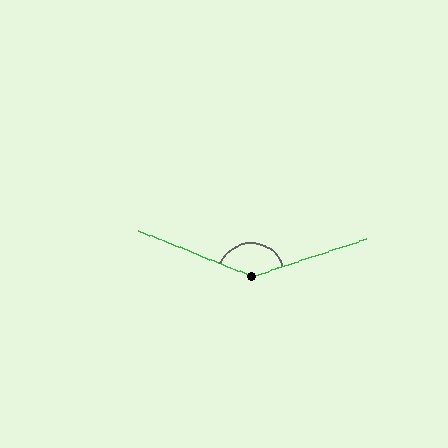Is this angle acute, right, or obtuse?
It is obtuse.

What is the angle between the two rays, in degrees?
Approximately 140 degrees.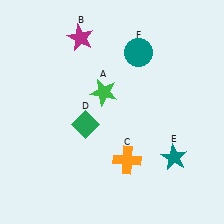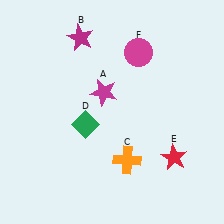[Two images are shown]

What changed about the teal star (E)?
In Image 1, E is teal. In Image 2, it changed to red.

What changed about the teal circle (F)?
In Image 1, F is teal. In Image 2, it changed to magenta.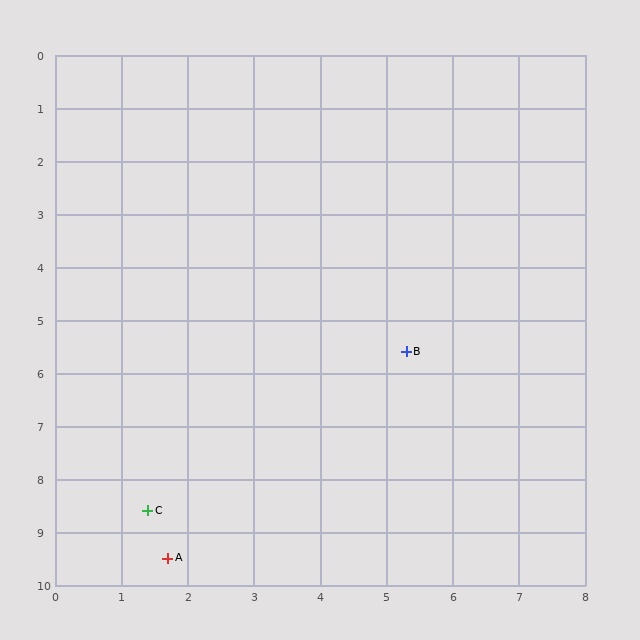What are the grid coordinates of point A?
Point A is at approximately (1.7, 9.5).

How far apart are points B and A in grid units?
Points B and A are about 5.3 grid units apart.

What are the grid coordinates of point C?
Point C is at approximately (1.4, 8.6).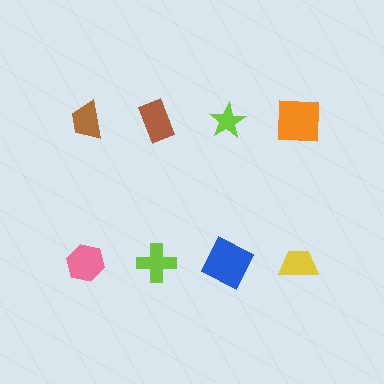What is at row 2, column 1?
A pink hexagon.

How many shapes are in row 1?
4 shapes.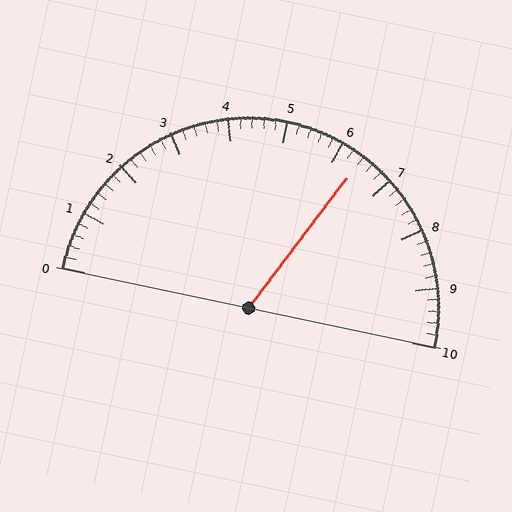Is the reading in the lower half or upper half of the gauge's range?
The reading is in the upper half of the range (0 to 10).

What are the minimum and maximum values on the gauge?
The gauge ranges from 0 to 10.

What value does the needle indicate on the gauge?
The needle indicates approximately 6.4.